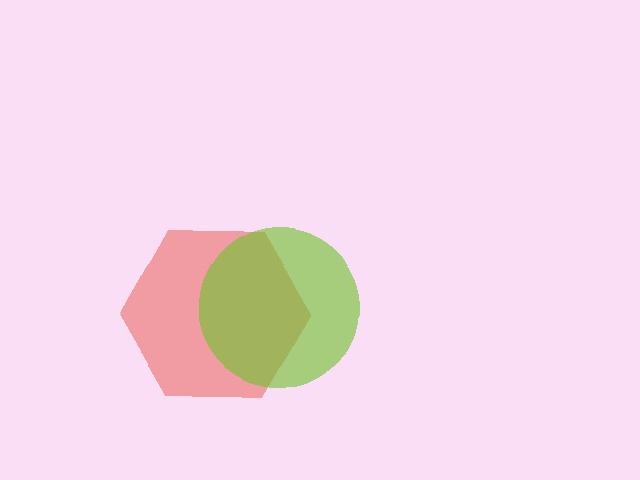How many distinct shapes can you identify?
There are 2 distinct shapes: a red hexagon, a lime circle.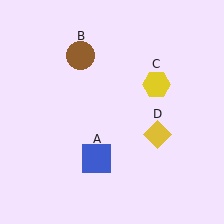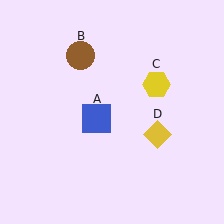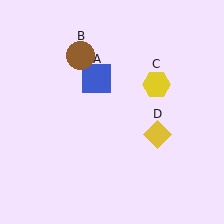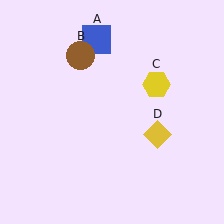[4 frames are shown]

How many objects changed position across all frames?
1 object changed position: blue square (object A).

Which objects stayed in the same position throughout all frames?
Brown circle (object B) and yellow hexagon (object C) and yellow diamond (object D) remained stationary.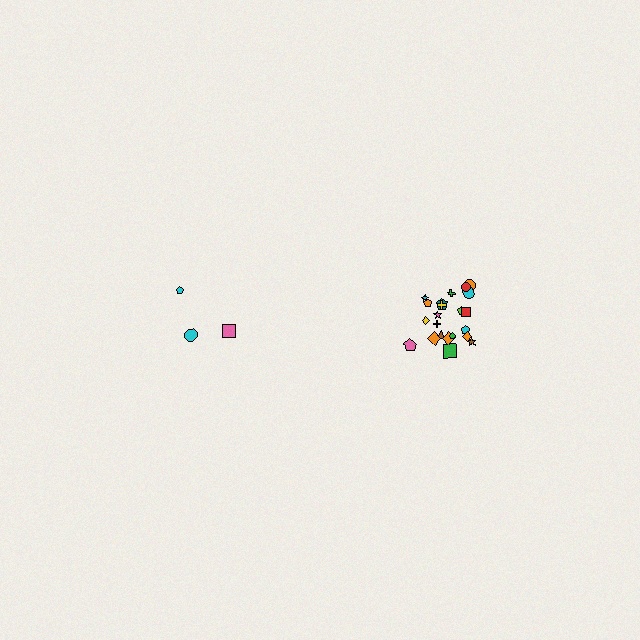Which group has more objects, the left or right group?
The right group.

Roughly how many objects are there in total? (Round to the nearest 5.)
Roughly 25 objects in total.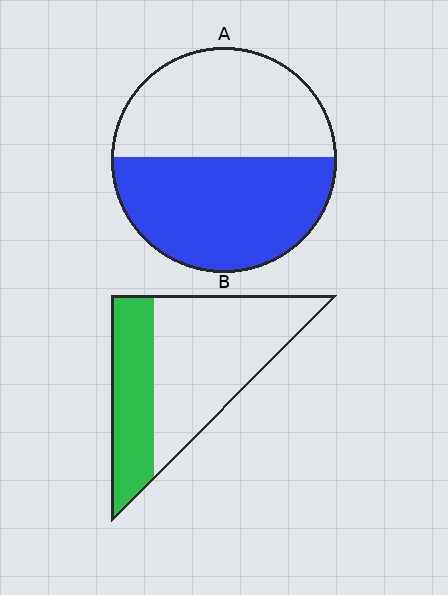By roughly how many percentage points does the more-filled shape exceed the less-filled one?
By roughly 15 percentage points (A over B).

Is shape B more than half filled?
No.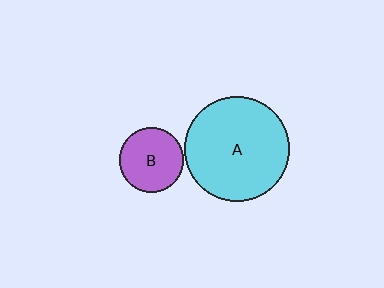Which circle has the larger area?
Circle A (cyan).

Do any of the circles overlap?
No, none of the circles overlap.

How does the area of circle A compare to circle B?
Approximately 2.7 times.